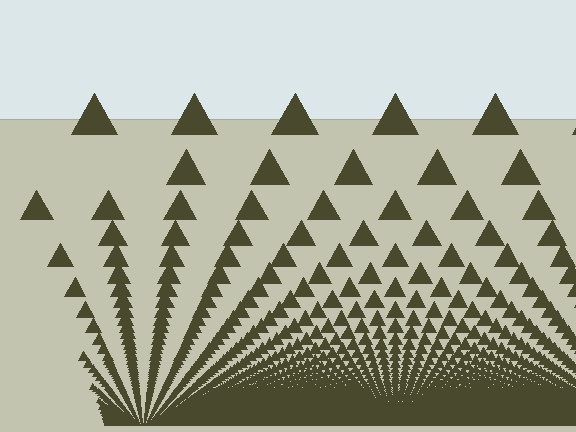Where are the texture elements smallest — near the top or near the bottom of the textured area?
Near the bottom.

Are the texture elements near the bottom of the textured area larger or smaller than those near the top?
Smaller. The gradient is inverted — elements near the bottom are smaller and denser.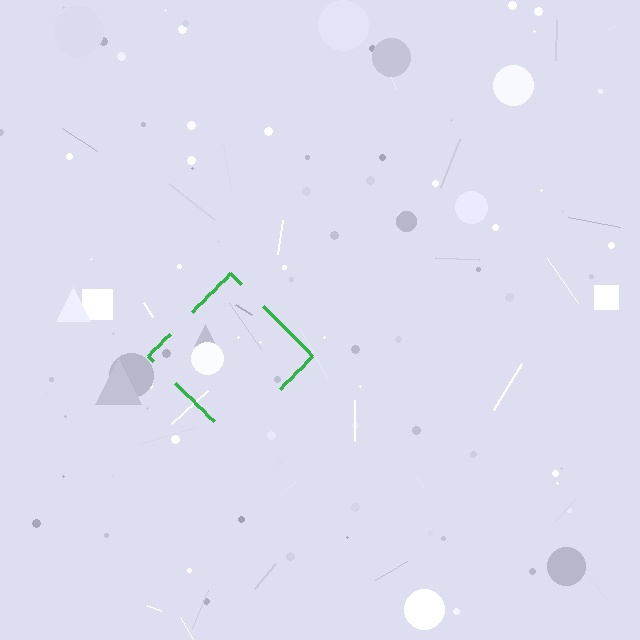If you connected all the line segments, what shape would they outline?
They would outline a diamond.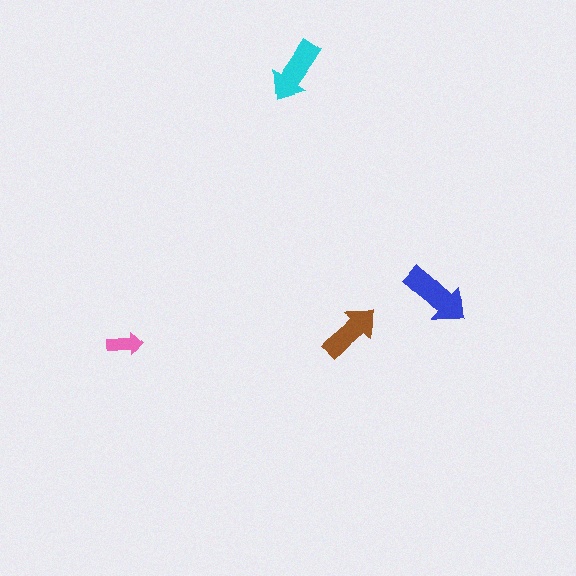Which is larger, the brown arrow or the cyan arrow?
The cyan one.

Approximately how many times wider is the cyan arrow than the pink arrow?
About 2 times wider.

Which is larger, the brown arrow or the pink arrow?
The brown one.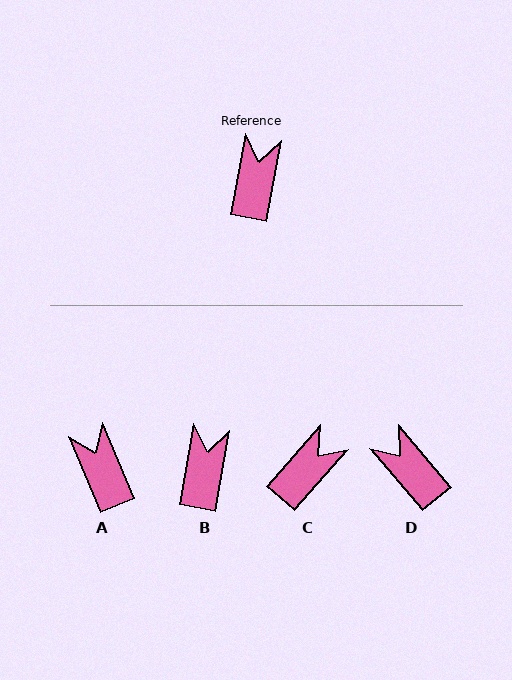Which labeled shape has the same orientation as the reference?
B.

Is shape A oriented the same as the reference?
No, it is off by about 33 degrees.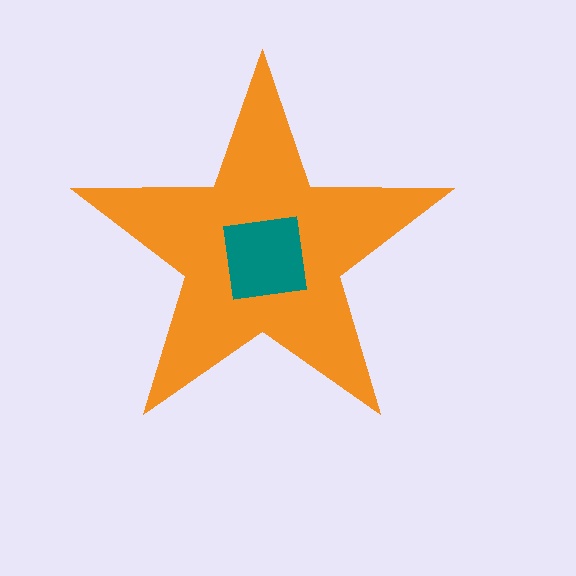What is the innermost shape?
The teal square.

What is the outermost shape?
The orange star.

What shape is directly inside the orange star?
The teal square.